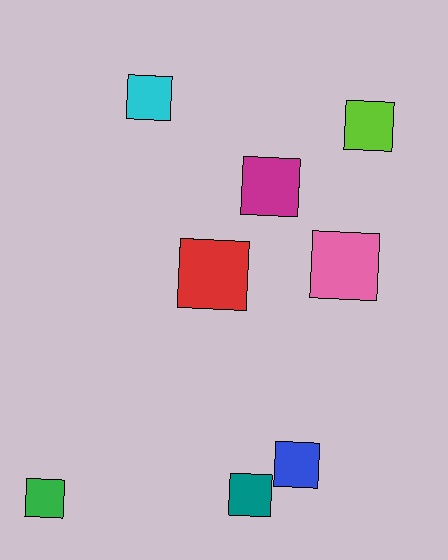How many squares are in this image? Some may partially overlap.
There are 8 squares.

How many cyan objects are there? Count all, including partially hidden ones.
There is 1 cyan object.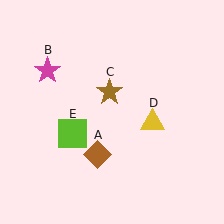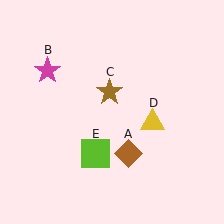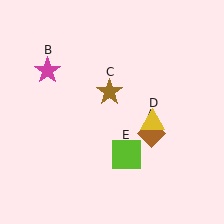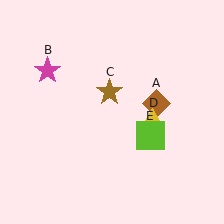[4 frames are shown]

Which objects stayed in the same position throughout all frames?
Magenta star (object B) and brown star (object C) and yellow triangle (object D) remained stationary.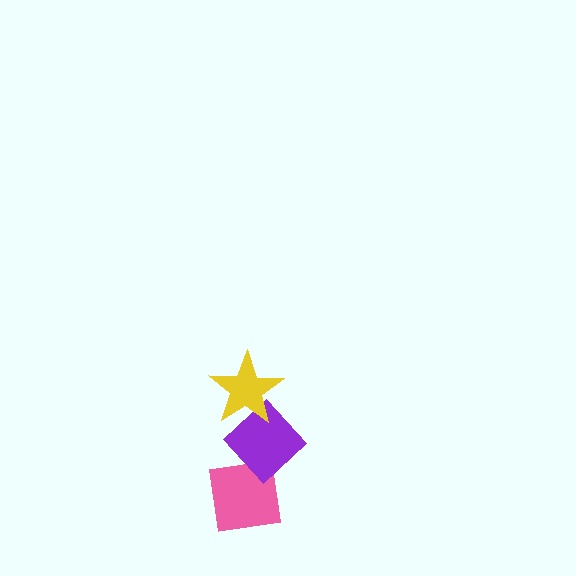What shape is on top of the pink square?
The purple diamond is on top of the pink square.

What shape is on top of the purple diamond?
The yellow star is on top of the purple diamond.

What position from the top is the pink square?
The pink square is 3rd from the top.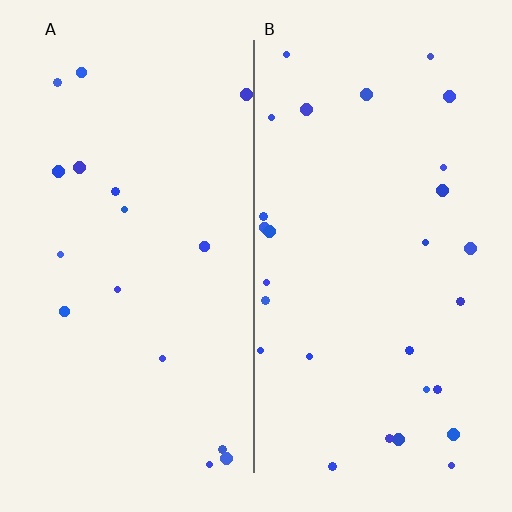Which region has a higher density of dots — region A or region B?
B (the right).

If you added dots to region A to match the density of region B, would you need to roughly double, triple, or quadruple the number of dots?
Approximately double.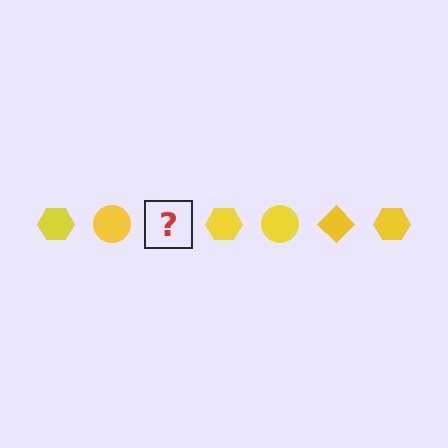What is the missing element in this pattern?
The missing element is a yellow diamond.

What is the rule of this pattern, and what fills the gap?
The rule is that the pattern cycles through hexagon, circle, diamond shapes in yellow. The gap should be filled with a yellow diamond.